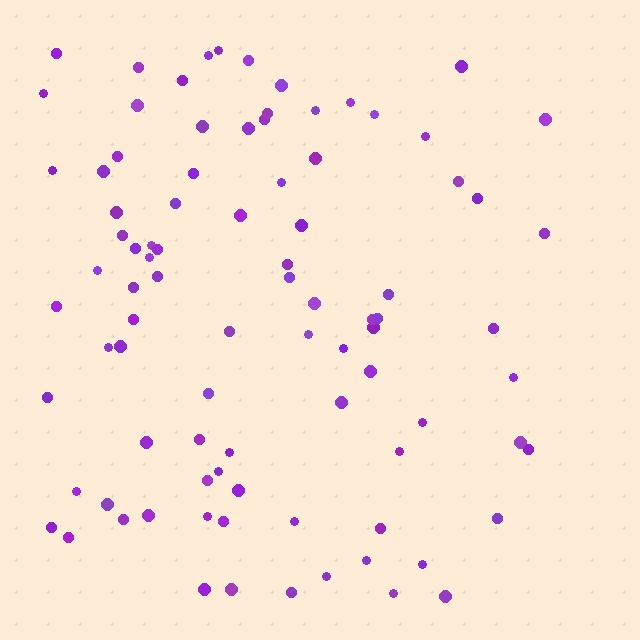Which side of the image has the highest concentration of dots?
The left.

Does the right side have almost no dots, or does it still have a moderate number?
Still a moderate number, just noticeably fewer than the left.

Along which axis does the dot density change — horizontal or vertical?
Horizontal.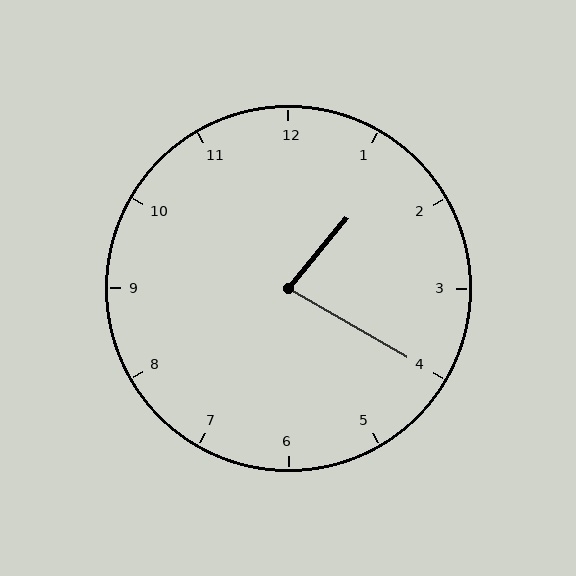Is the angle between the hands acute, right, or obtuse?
It is acute.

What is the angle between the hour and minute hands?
Approximately 80 degrees.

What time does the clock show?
1:20.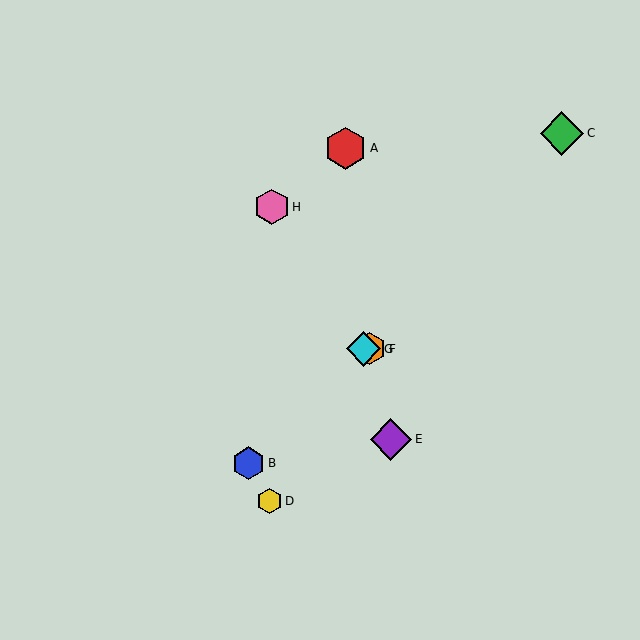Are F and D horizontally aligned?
No, F is at y≈349 and D is at y≈501.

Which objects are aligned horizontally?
Objects F, G are aligned horizontally.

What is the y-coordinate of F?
Object F is at y≈349.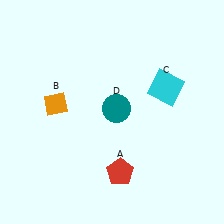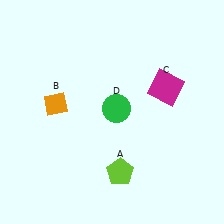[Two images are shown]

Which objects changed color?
A changed from red to lime. C changed from cyan to magenta. D changed from teal to green.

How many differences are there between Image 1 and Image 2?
There are 3 differences between the two images.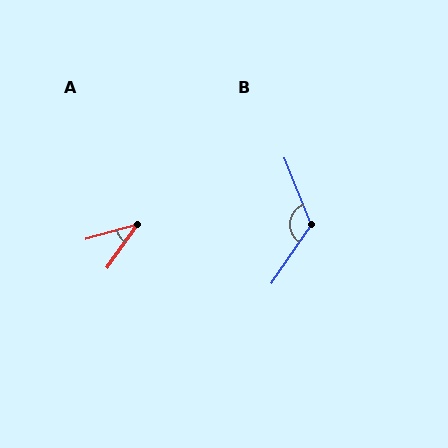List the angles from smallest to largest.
A (39°), B (124°).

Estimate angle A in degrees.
Approximately 39 degrees.